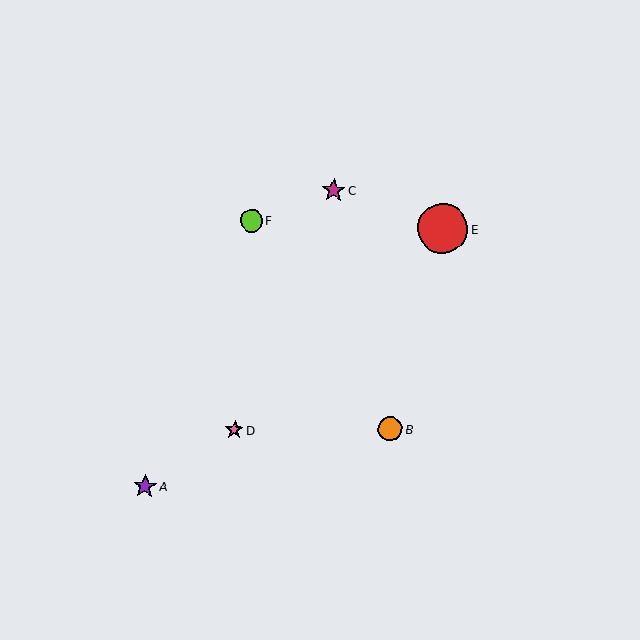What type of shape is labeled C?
Shape C is a magenta star.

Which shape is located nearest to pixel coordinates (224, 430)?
The pink star (labeled D) at (234, 430) is nearest to that location.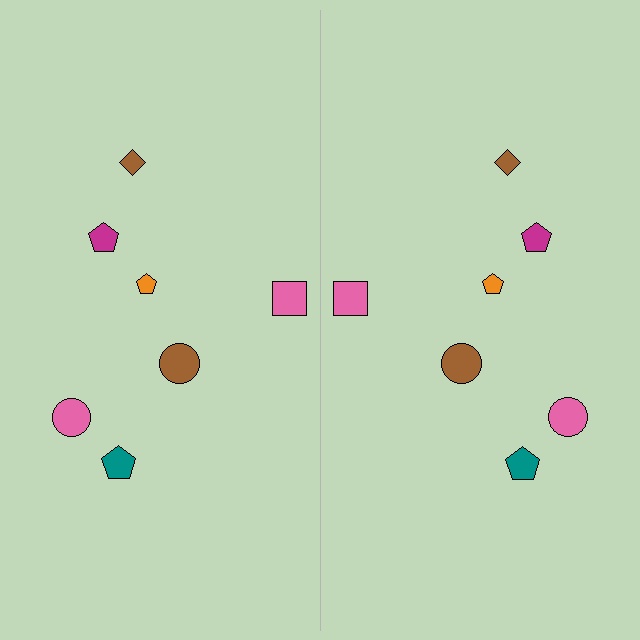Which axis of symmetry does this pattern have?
The pattern has a vertical axis of symmetry running through the center of the image.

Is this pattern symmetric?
Yes, this pattern has bilateral (reflection) symmetry.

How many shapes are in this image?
There are 14 shapes in this image.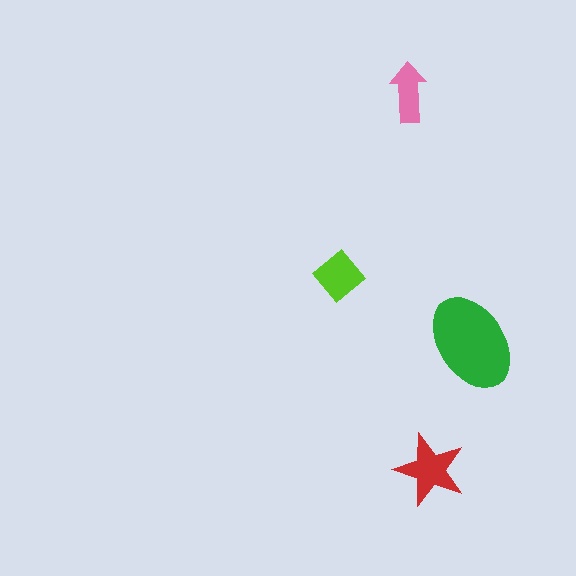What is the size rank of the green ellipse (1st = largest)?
1st.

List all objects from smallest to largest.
The pink arrow, the lime diamond, the red star, the green ellipse.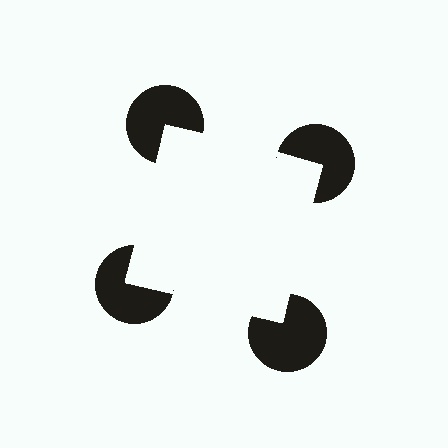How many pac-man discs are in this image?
There are 4 — one at each vertex of the illusory square.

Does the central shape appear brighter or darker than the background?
It typically appears slightly brighter than the background, even though no actual brightness change is drawn.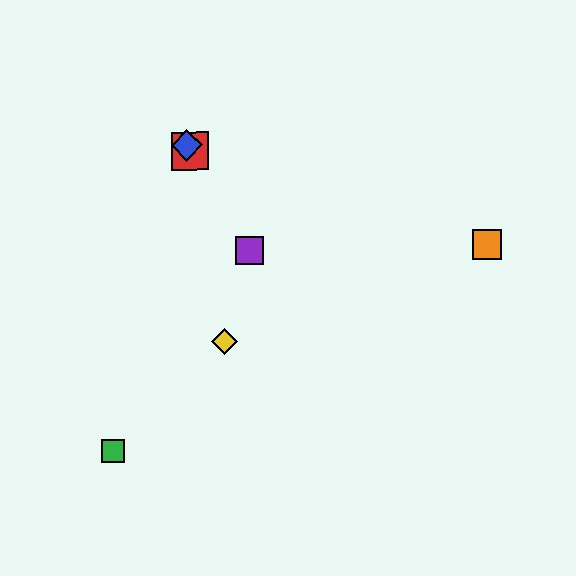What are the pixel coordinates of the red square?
The red square is at (190, 151).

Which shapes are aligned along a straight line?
The red square, the blue diamond, the purple square are aligned along a straight line.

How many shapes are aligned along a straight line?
3 shapes (the red square, the blue diamond, the purple square) are aligned along a straight line.